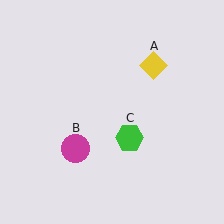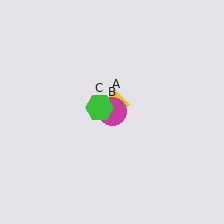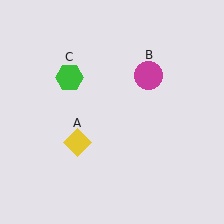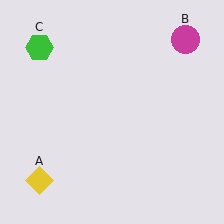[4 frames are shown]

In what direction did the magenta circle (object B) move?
The magenta circle (object B) moved up and to the right.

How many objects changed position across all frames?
3 objects changed position: yellow diamond (object A), magenta circle (object B), green hexagon (object C).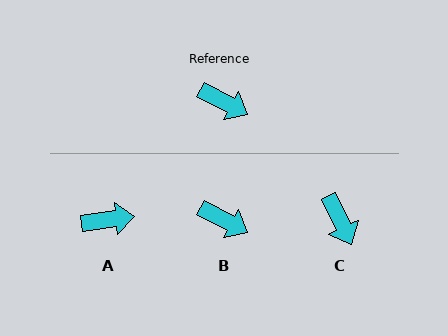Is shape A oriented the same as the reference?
No, it is off by about 35 degrees.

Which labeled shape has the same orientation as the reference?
B.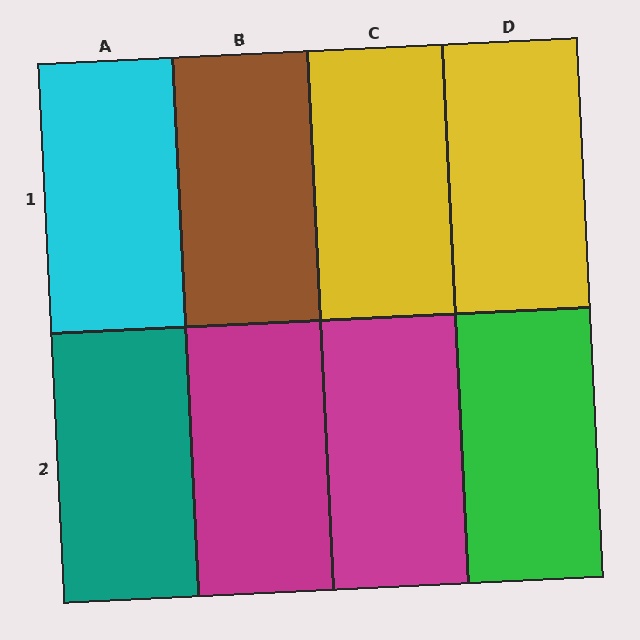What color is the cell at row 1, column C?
Yellow.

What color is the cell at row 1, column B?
Brown.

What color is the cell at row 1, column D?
Yellow.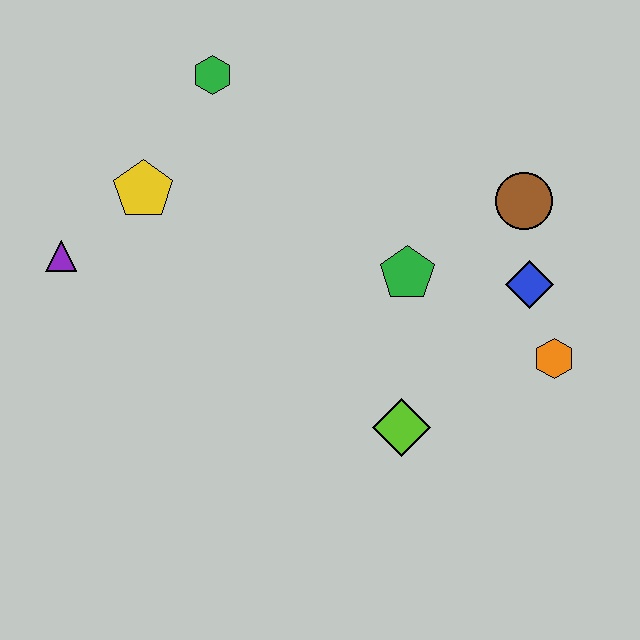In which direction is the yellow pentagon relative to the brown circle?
The yellow pentagon is to the left of the brown circle.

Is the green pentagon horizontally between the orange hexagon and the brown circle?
No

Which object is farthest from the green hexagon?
The orange hexagon is farthest from the green hexagon.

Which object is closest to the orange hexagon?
The blue diamond is closest to the orange hexagon.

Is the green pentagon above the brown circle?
No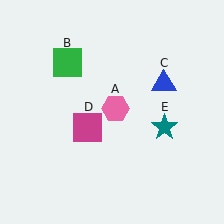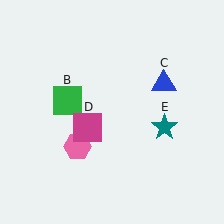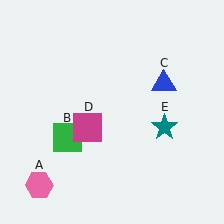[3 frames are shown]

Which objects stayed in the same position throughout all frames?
Blue triangle (object C) and magenta square (object D) and teal star (object E) remained stationary.